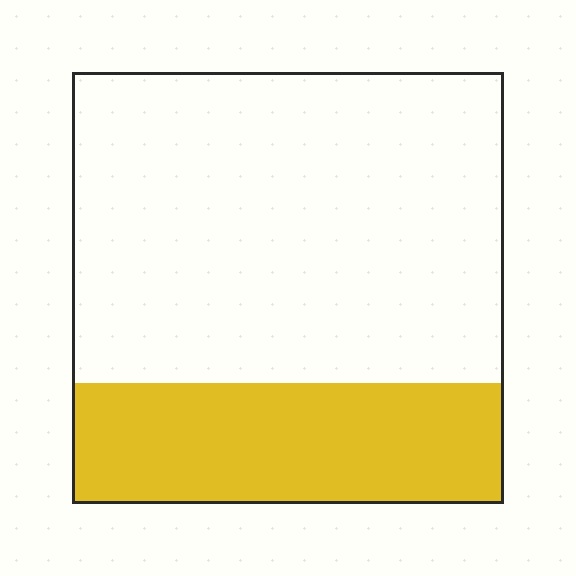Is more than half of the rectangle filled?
No.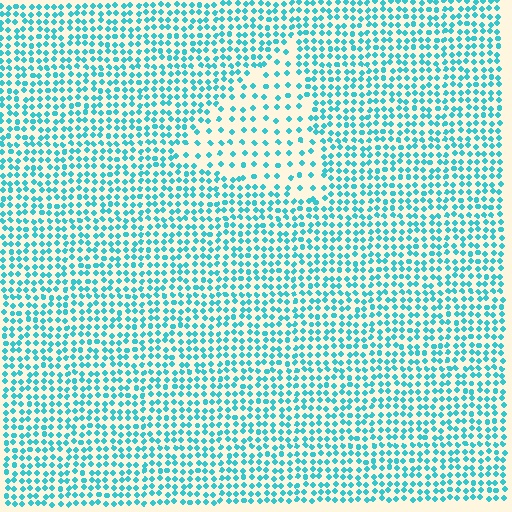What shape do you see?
I see a triangle.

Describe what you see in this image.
The image contains small cyan elements arranged at two different densities. A triangle-shaped region is visible where the elements are less densely packed than the surrounding area.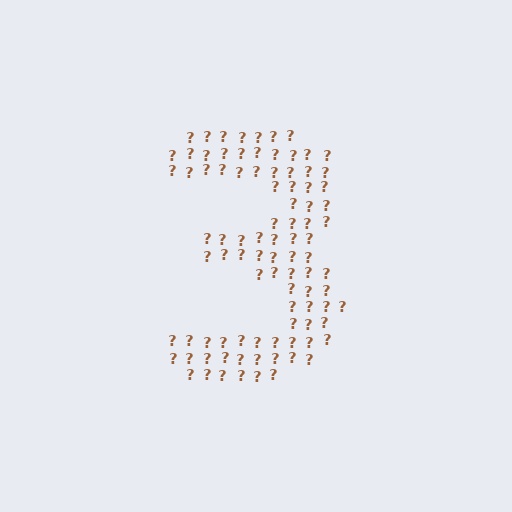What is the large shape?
The large shape is the digit 3.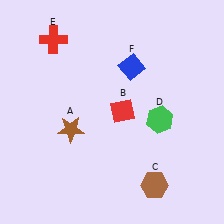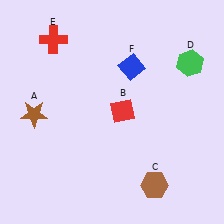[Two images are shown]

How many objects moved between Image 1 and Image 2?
2 objects moved between the two images.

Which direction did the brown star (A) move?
The brown star (A) moved left.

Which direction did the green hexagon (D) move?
The green hexagon (D) moved up.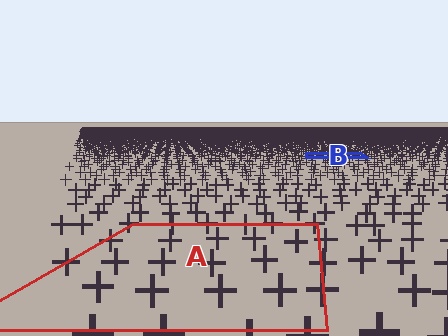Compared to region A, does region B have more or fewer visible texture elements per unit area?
Region B has more texture elements per unit area — they are packed more densely because it is farther away.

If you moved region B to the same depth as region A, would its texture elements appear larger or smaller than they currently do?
They would appear larger. At a closer depth, the same texture elements are projected at a bigger on-screen size.